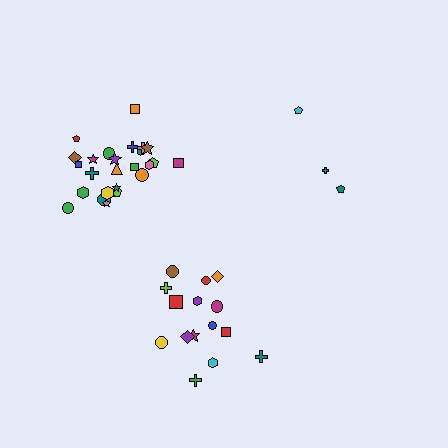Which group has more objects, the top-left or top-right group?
The top-left group.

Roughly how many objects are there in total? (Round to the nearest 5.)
Roughly 45 objects in total.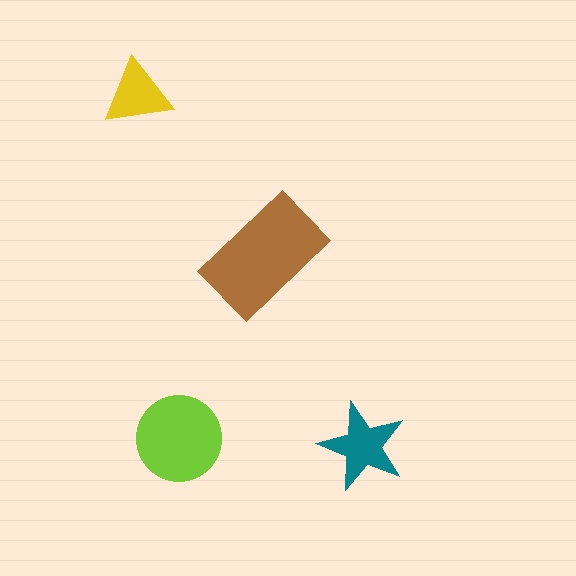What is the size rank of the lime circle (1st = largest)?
2nd.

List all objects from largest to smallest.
The brown rectangle, the lime circle, the teal star, the yellow triangle.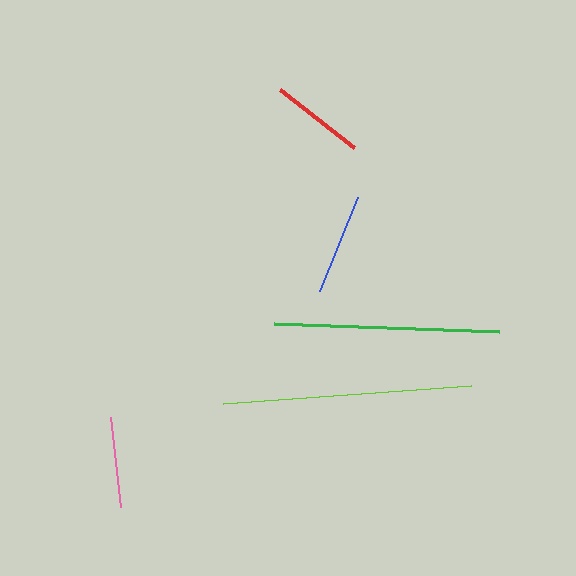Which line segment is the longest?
The lime line is the longest at approximately 249 pixels.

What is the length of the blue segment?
The blue segment is approximately 101 pixels long.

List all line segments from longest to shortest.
From longest to shortest: lime, green, blue, red, pink.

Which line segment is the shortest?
The pink line is the shortest at approximately 91 pixels.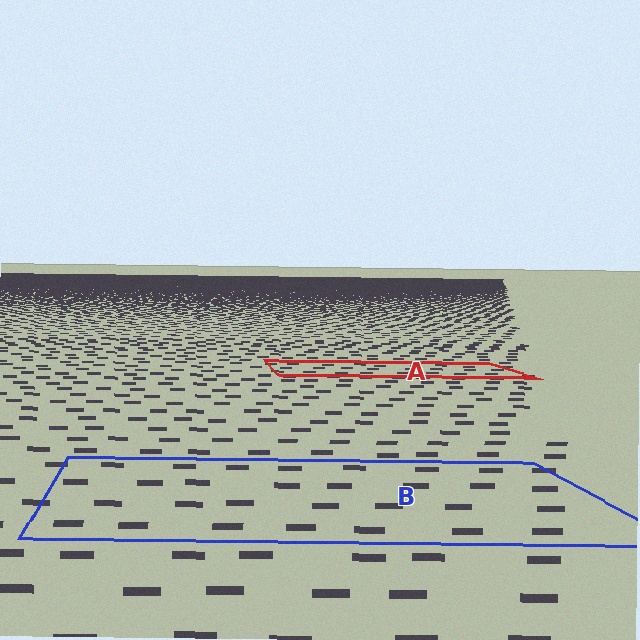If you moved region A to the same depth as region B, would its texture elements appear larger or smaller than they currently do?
They would appear larger. At a closer depth, the same texture elements are projected at a bigger on-screen size.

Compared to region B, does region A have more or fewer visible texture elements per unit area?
Region A has more texture elements per unit area — they are packed more densely because it is farther away.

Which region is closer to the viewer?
Region B is closer. The texture elements there are larger and more spread out.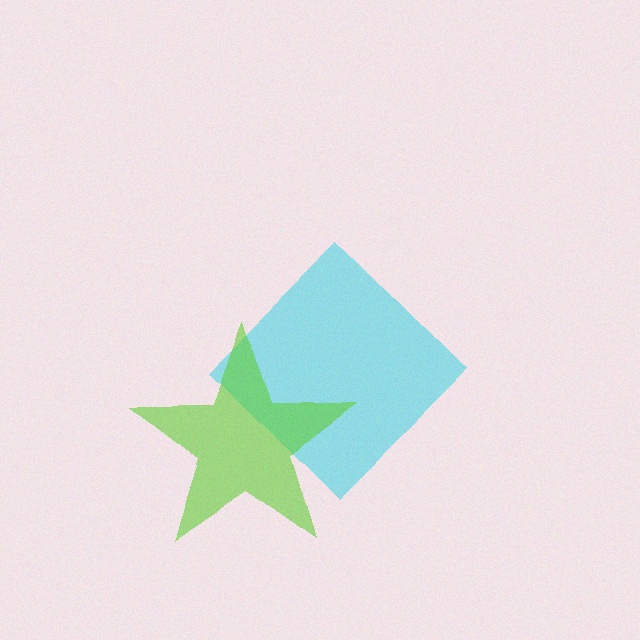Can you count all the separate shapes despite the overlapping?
Yes, there are 2 separate shapes.